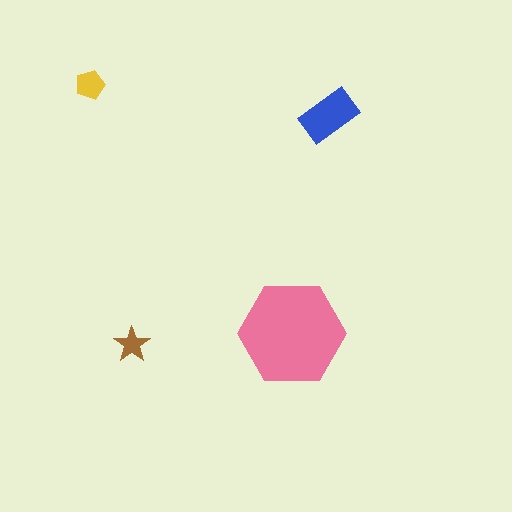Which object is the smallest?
The brown star.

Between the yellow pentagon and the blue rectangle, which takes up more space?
The blue rectangle.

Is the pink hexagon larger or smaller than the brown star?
Larger.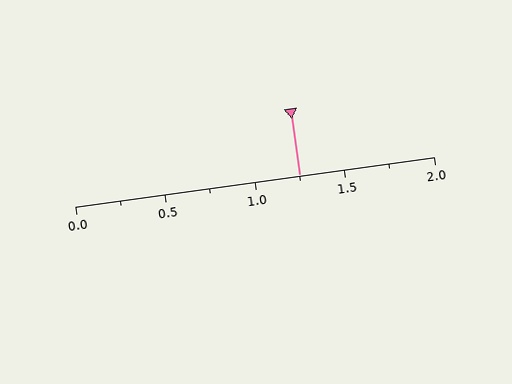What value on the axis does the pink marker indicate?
The marker indicates approximately 1.25.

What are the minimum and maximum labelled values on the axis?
The axis runs from 0.0 to 2.0.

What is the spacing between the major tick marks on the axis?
The major ticks are spaced 0.5 apart.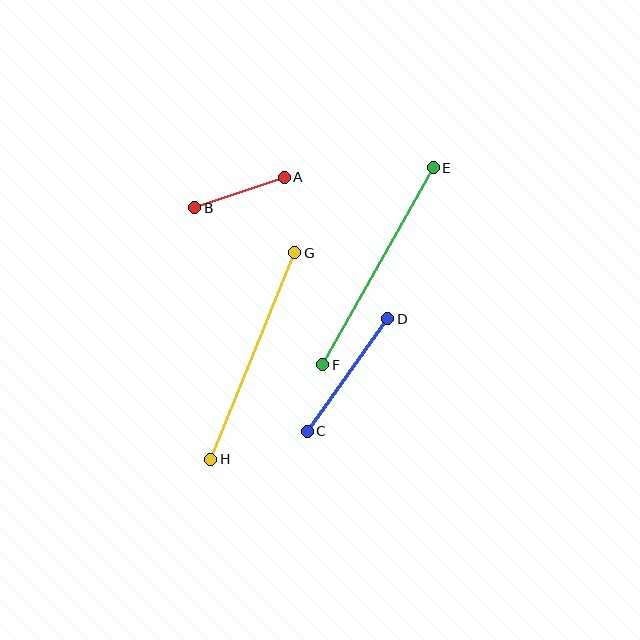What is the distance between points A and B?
The distance is approximately 95 pixels.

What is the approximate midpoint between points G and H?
The midpoint is at approximately (253, 356) pixels.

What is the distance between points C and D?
The distance is approximately 138 pixels.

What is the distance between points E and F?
The distance is approximately 226 pixels.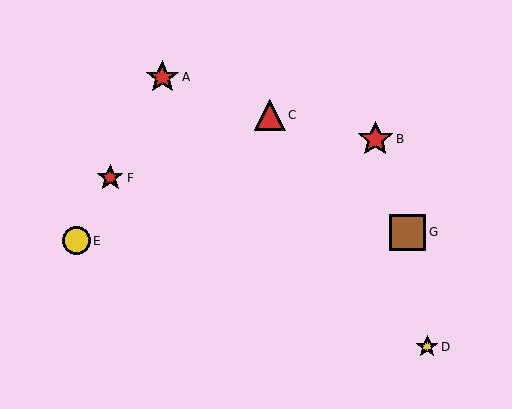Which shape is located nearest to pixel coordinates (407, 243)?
The brown square (labeled G) at (408, 232) is nearest to that location.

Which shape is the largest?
The brown square (labeled G) is the largest.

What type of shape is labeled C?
Shape C is a red triangle.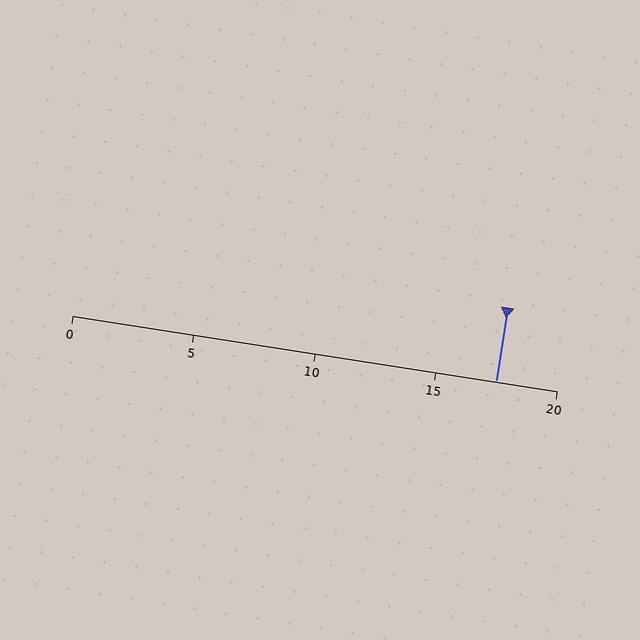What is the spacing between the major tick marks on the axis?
The major ticks are spaced 5 apart.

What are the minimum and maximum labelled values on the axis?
The axis runs from 0 to 20.